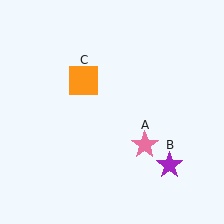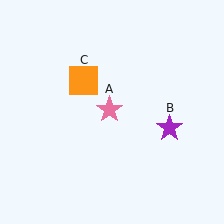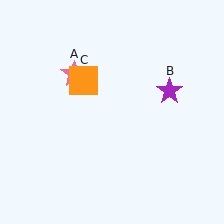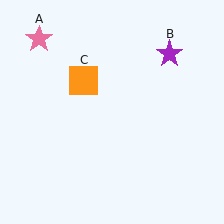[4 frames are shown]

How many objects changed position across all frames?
2 objects changed position: pink star (object A), purple star (object B).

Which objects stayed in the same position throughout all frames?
Orange square (object C) remained stationary.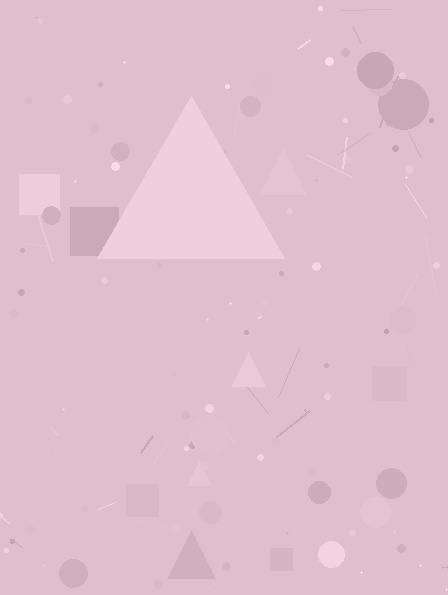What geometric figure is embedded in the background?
A triangle is embedded in the background.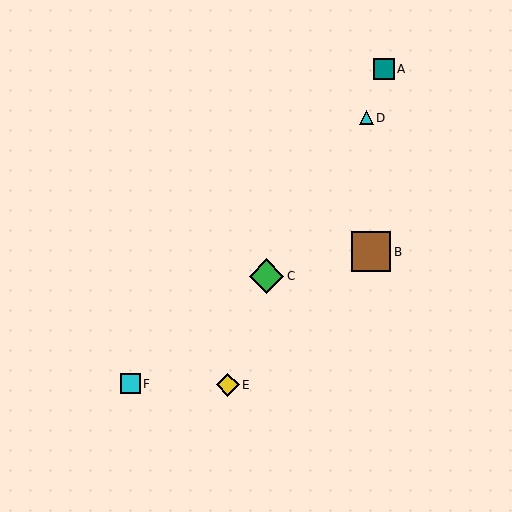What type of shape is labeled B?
Shape B is a brown square.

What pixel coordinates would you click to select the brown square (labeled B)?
Click at (371, 252) to select the brown square B.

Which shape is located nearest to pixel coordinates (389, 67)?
The teal square (labeled A) at (384, 69) is nearest to that location.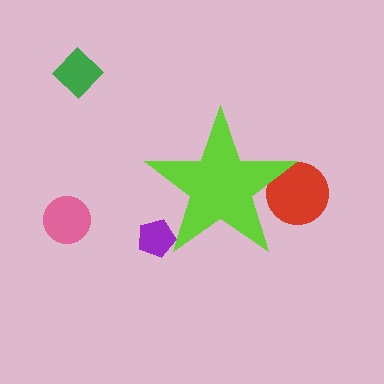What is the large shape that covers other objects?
A lime star.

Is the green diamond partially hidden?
No, the green diamond is fully visible.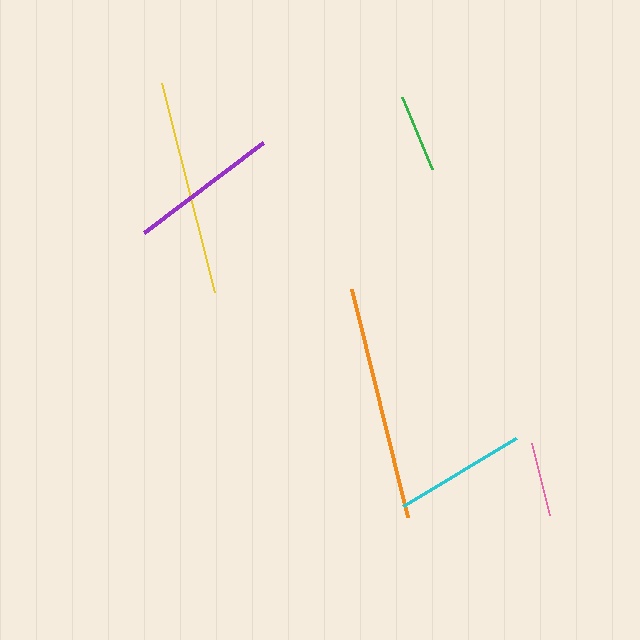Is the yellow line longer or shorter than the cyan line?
The yellow line is longer than the cyan line.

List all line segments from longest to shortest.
From longest to shortest: orange, yellow, purple, cyan, green, pink.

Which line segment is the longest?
The orange line is the longest at approximately 235 pixels.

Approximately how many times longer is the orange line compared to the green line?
The orange line is approximately 3.0 times the length of the green line.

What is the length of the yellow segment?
The yellow segment is approximately 215 pixels long.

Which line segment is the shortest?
The pink line is the shortest at approximately 74 pixels.